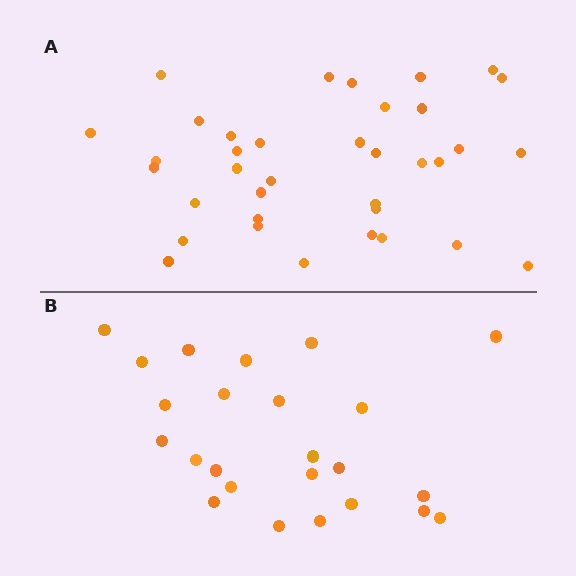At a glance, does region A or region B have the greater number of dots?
Region A (the top region) has more dots.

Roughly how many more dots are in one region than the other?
Region A has roughly 12 or so more dots than region B.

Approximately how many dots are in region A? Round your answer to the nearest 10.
About 40 dots. (The exact count is 36, which rounds to 40.)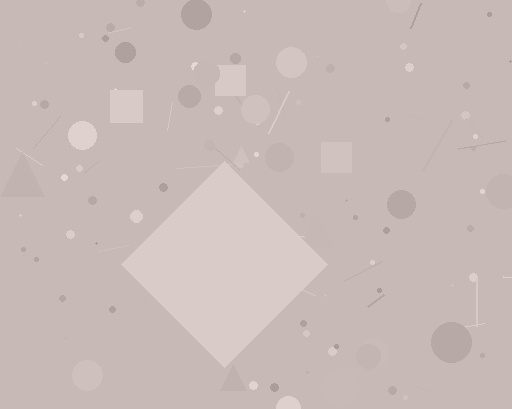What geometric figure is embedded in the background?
A diamond is embedded in the background.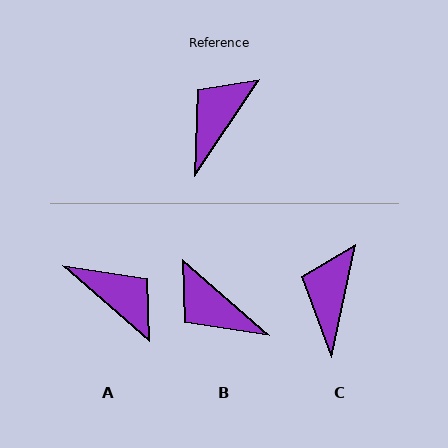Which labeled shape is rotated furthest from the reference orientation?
A, about 98 degrees away.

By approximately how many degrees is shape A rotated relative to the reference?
Approximately 98 degrees clockwise.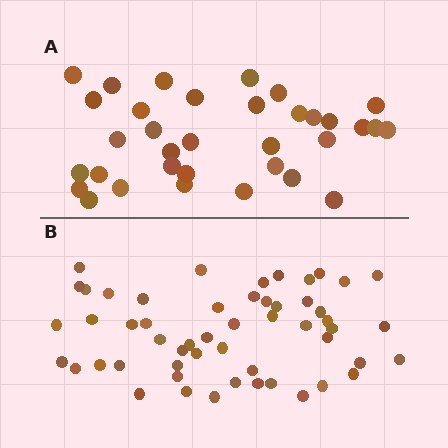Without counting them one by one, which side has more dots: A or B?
Region B (the bottom region) has more dots.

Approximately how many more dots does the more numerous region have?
Region B has approximately 20 more dots than region A.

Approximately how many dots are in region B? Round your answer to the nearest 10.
About 50 dots. (The exact count is 53, which rounds to 50.)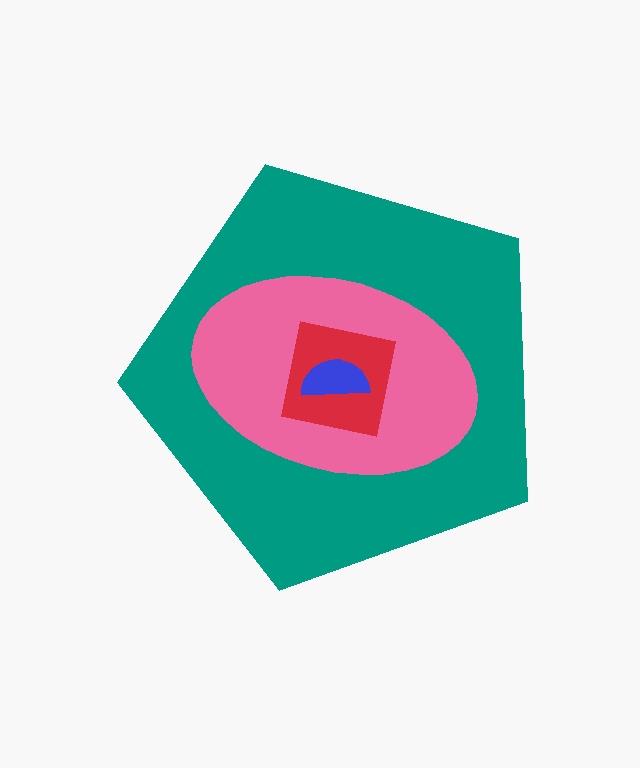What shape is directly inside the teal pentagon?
The pink ellipse.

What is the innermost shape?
The blue semicircle.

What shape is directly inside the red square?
The blue semicircle.